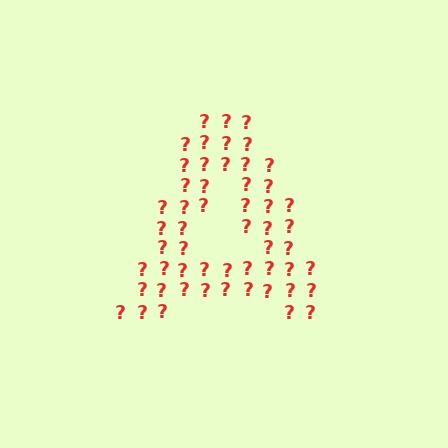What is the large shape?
The large shape is the letter A.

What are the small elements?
The small elements are question marks.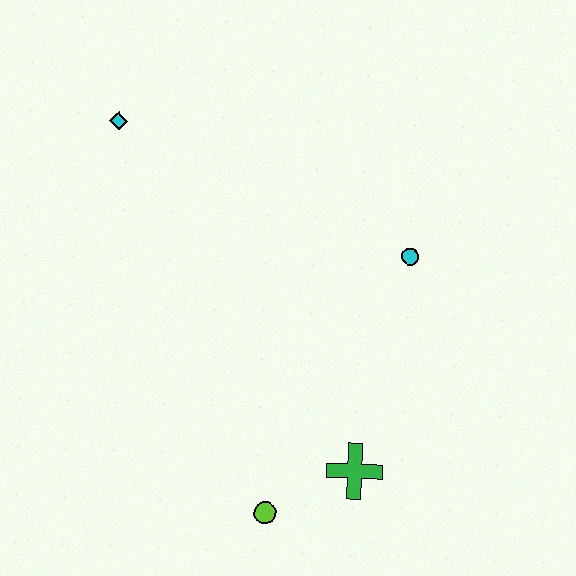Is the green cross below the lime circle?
No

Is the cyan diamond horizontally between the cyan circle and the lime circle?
No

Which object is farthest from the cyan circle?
The cyan diamond is farthest from the cyan circle.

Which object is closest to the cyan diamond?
The cyan circle is closest to the cyan diamond.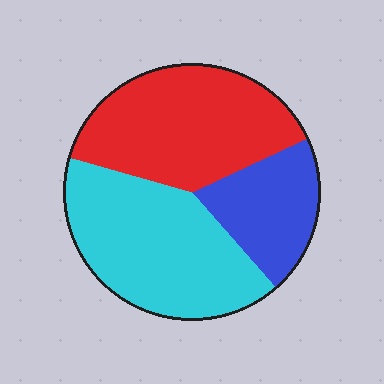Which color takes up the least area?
Blue, at roughly 20%.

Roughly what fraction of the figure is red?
Red covers about 40% of the figure.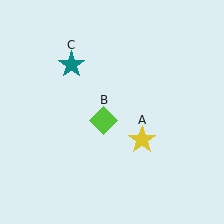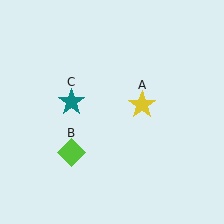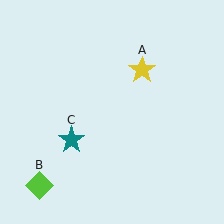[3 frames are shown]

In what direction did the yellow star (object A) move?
The yellow star (object A) moved up.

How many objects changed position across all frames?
3 objects changed position: yellow star (object A), lime diamond (object B), teal star (object C).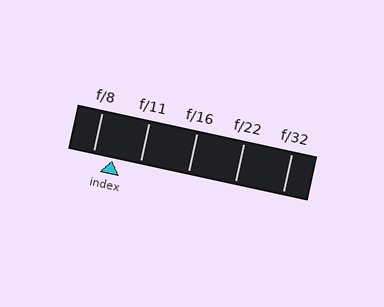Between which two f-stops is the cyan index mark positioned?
The index mark is between f/8 and f/11.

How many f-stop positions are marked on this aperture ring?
There are 5 f-stop positions marked.